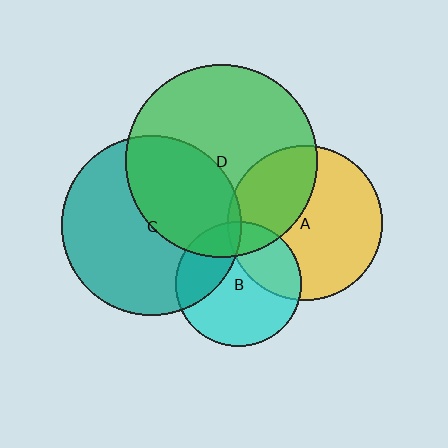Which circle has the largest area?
Circle D (green).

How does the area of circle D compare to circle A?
Approximately 1.5 times.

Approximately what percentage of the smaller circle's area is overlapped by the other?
Approximately 35%.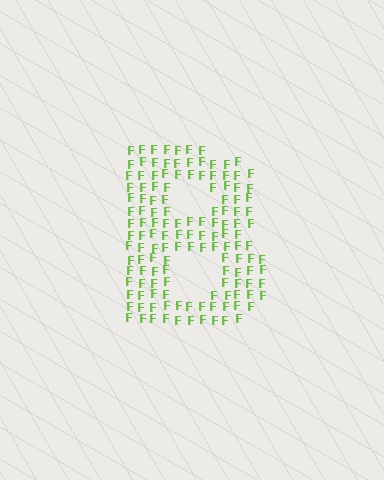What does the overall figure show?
The overall figure shows the letter B.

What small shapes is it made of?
It is made of small letter F's.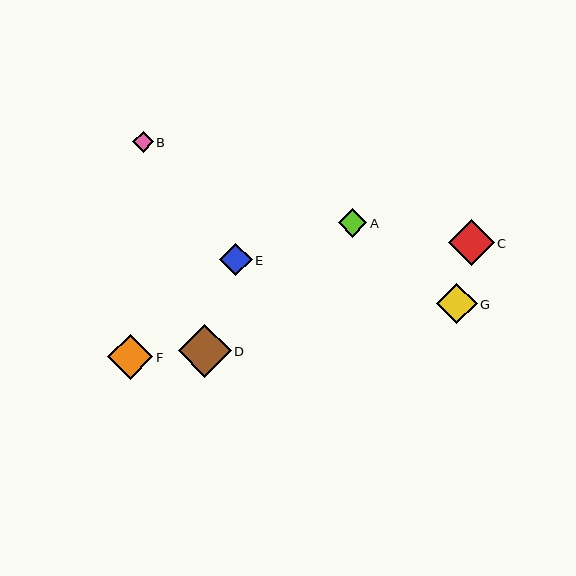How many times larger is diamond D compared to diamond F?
Diamond D is approximately 1.2 times the size of diamond F.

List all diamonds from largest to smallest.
From largest to smallest: D, C, F, G, E, A, B.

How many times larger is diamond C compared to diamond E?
Diamond C is approximately 1.4 times the size of diamond E.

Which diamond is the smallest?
Diamond B is the smallest with a size of approximately 20 pixels.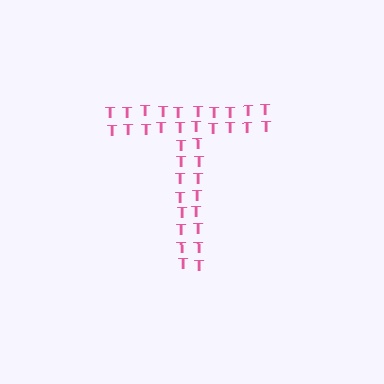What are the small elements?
The small elements are letter T's.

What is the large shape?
The large shape is the letter T.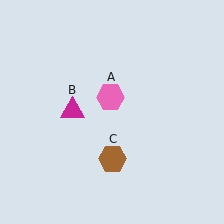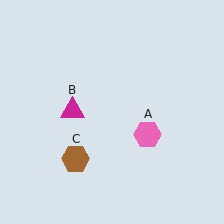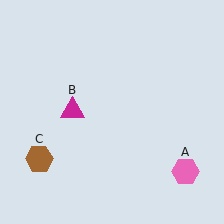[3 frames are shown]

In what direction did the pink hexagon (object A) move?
The pink hexagon (object A) moved down and to the right.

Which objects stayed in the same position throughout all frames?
Magenta triangle (object B) remained stationary.